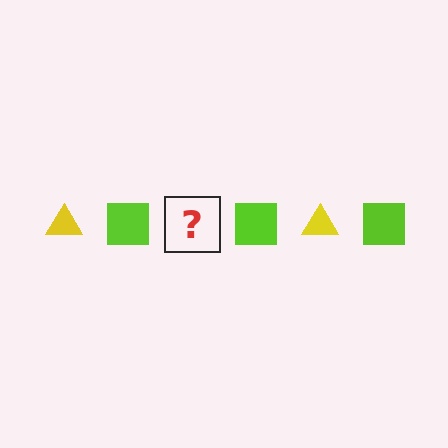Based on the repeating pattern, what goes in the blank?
The blank should be a yellow triangle.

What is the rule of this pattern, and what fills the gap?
The rule is that the pattern alternates between yellow triangle and lime square. The gap should be filled with a yellow triangle.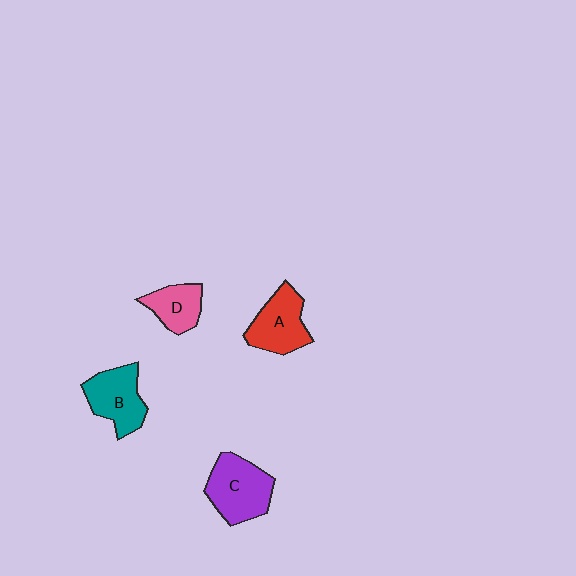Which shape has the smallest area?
Shape D (pink).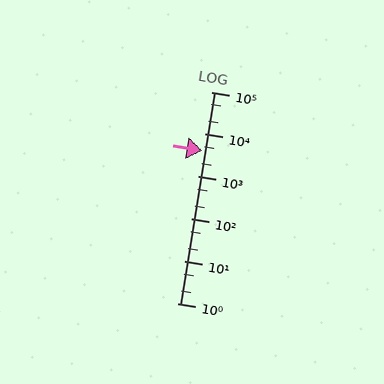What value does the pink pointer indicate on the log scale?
The pointer indicates approximately 4000.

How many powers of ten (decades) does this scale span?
The scale spans 5 decades, from 1 to 100000.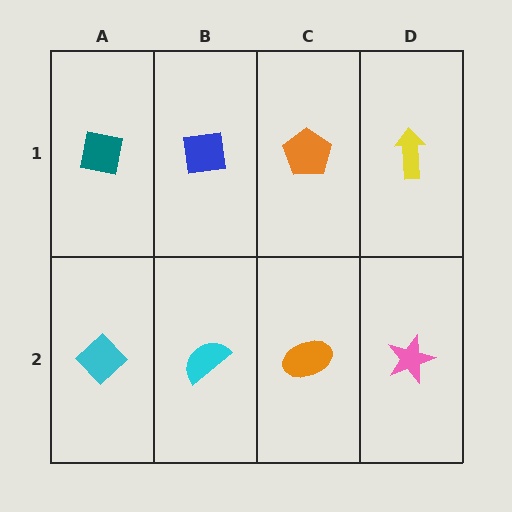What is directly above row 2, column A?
A teal square.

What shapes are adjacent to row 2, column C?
An orange pentagon (row 1, column C), a cyan semicircle (row 2, column B), a pink star (row 2, column D).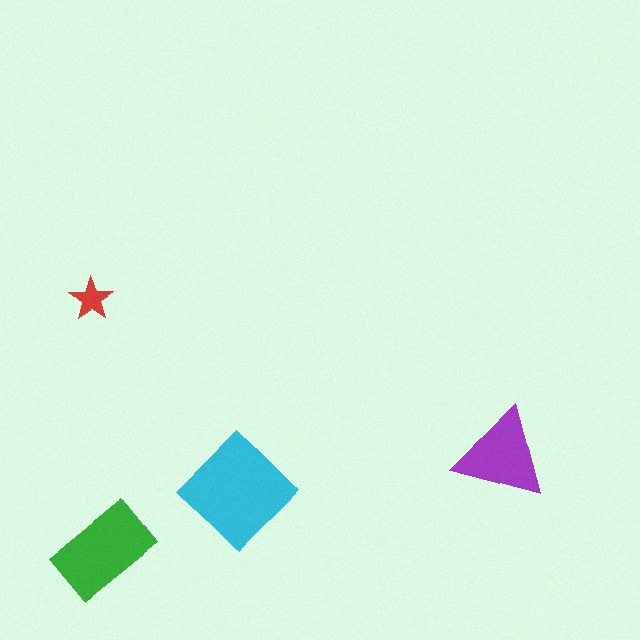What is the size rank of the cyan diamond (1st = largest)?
1st.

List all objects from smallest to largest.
The red star, the purple triangle, the green rectangle, the cyan diamond.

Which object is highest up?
The red star is topmost.